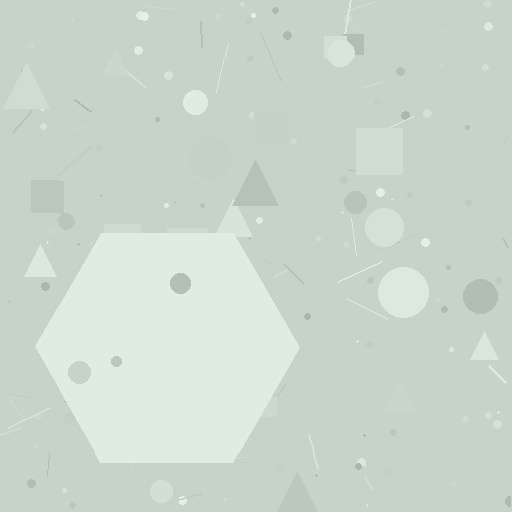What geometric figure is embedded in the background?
A hexagon is embedded in the background.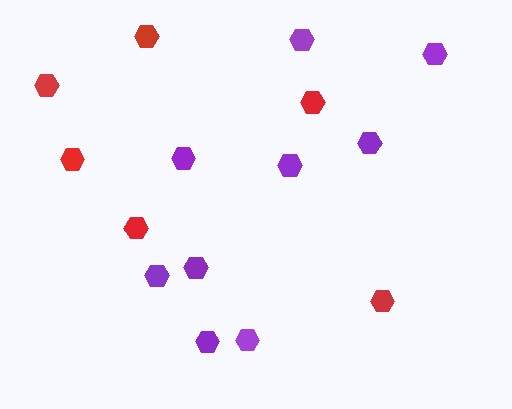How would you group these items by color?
There are 2 groups: one group of red hexagons (6) and one group of purple hexagons (9).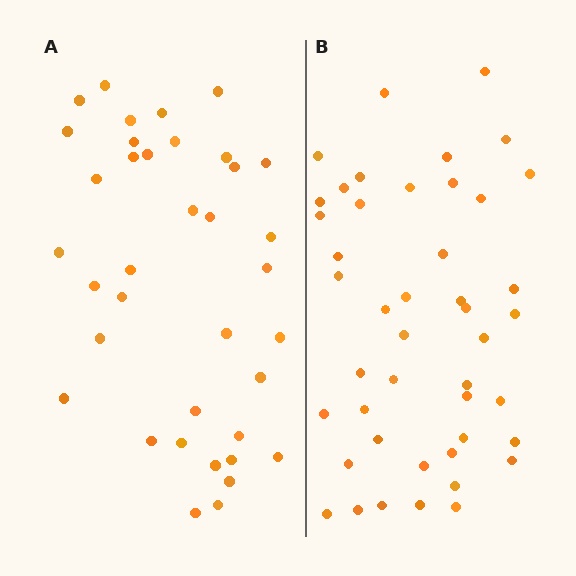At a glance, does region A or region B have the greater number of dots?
Region B (the right region) has more dots.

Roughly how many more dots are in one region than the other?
Region B has roughly 8 or so more dots than region A.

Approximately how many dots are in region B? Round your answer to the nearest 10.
About 40 dots. (The exact count is 45, which rounds to 40.)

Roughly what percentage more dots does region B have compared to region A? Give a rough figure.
About 20% more.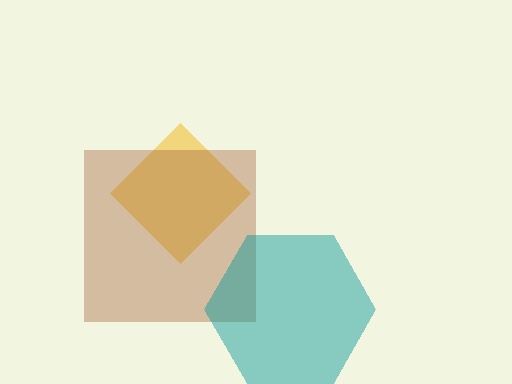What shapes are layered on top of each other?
The layered shapes are: a yellow diamond, a brown square, a teal hexagon.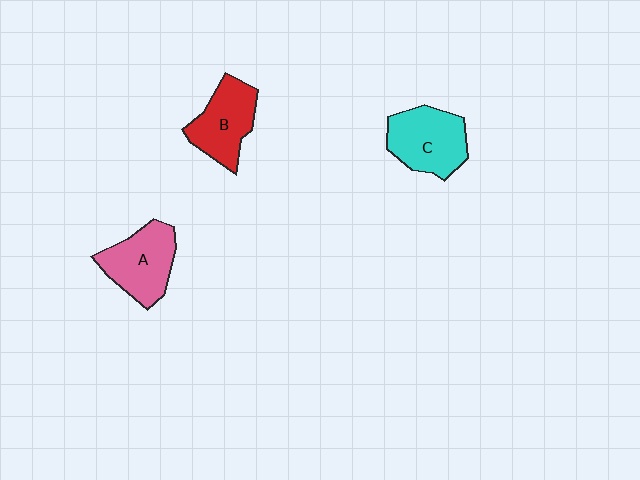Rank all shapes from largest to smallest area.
From largest to smallest: C (cyan), A (pink), B (red).